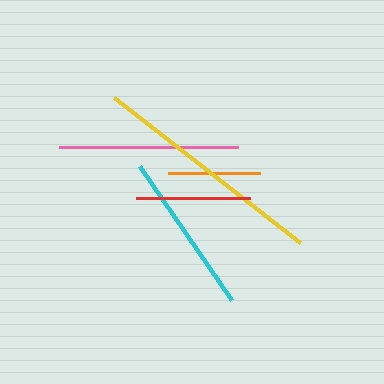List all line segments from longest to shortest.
From longest to shortest: yellow, pink, cyan, red, orange.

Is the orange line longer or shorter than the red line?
The red line is longer than the orange line.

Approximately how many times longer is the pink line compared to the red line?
The pink line is approximately 1.6 times the length of the red line.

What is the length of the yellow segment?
The yellow segment is approximately 236 pixels long.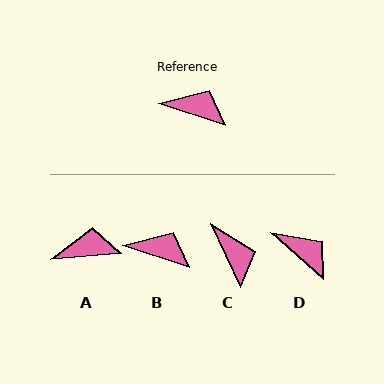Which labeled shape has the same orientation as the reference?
B.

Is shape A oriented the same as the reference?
No, it is off by about 23 degrees.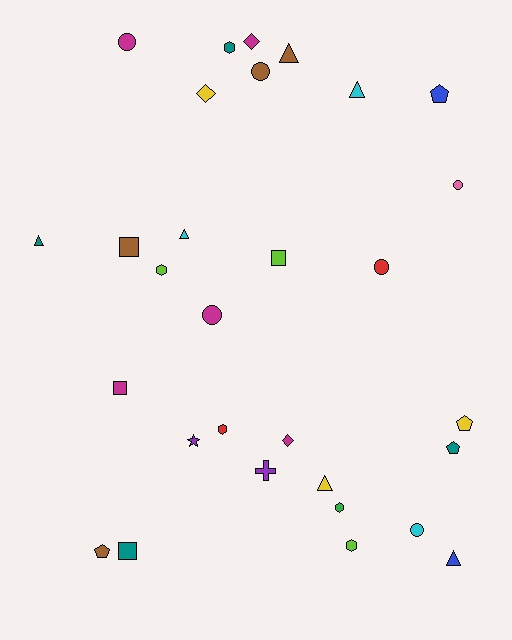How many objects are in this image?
There are 30 objects.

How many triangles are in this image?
There are 6 triangles.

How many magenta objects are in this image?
There are 5 magenta objects.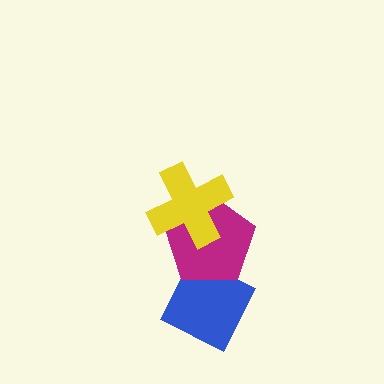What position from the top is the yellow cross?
The yellow cross is 1st from the top.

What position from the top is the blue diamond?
The blue diamond is 3rd from the top.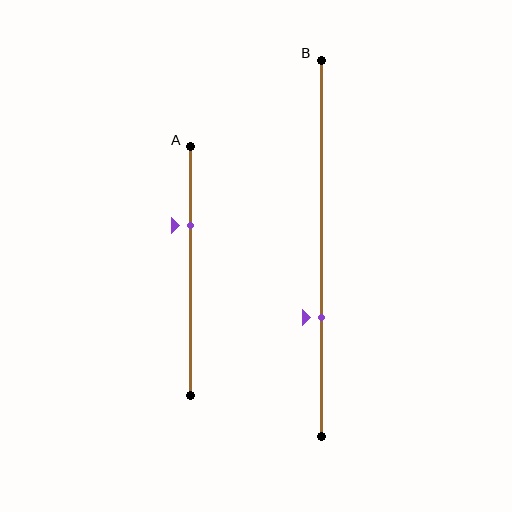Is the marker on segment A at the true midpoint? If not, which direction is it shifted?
No, the marker on segment A is shifted upward by about 18% of the segment length.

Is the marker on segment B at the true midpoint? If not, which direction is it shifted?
No, the marker on segment B is shifted downward by about 18% of the segment length.